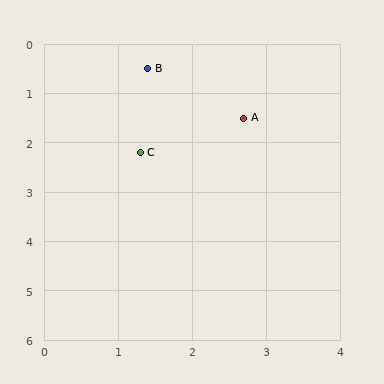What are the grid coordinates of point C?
Point C is at approximately (1.3, 2.2).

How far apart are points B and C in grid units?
Points B and C are about 1.7 grid units apart.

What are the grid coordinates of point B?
Point B is at approximately (1.4, 0.5).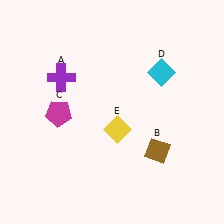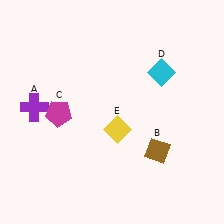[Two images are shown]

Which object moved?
The purple cross (A) moved down.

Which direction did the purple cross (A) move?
The purple cross (A) moved down.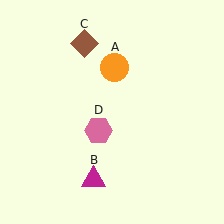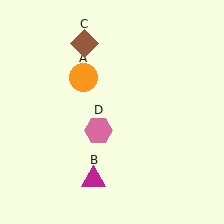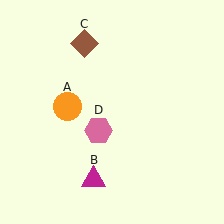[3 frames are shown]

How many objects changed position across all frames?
1 object changed position: orange circle (object A).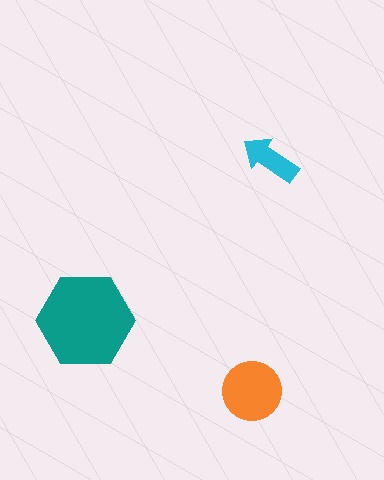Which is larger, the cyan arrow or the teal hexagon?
The teal hexagon.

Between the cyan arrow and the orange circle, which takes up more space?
The orange circle.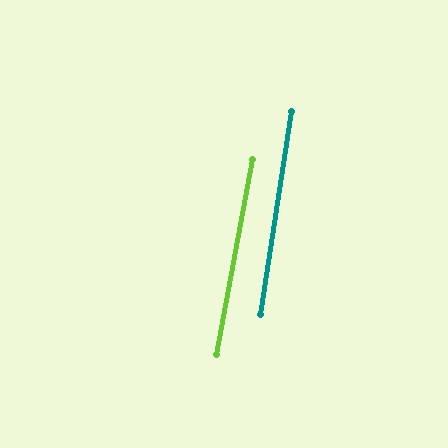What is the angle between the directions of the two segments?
Approximately 2 degrees.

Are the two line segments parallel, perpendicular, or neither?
Parallel — their directions differ by only 1.8°.